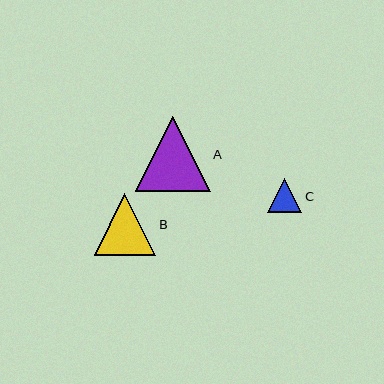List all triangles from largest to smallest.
From largest to smallest: A, B, C.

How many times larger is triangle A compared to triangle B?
Triangle A is approximately 1.2 times the size of triangle B.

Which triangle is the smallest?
Triangle C is the smallest with a size of approximately 34 pixels.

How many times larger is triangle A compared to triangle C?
Triangle A is approximately 2.2 times the size of triangle C.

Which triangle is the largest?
Triangle A is the largest with a size of approximately 75 pixels.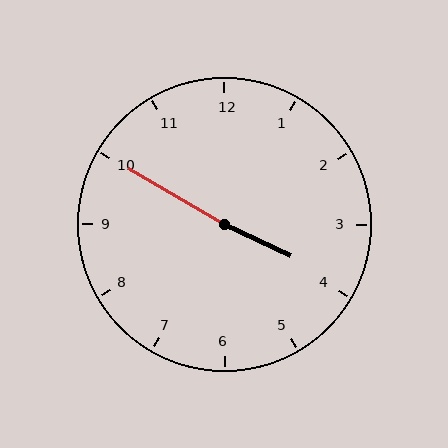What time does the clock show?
3:50.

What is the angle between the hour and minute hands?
Approximately 175 degrees.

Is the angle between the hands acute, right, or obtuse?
It is obtuse.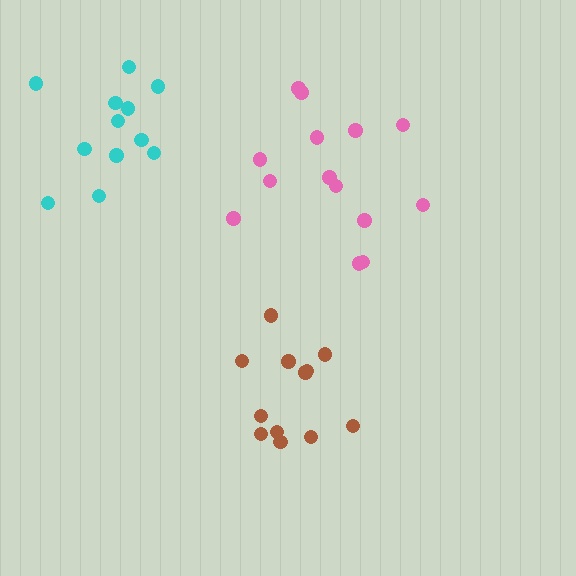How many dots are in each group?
Group 1: 12 dots, Group 2: 14 dots, Group 3: 12 dots (38 total).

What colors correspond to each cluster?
The clusters are colored: brown, pink, cyan.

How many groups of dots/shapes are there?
There are 3 groups.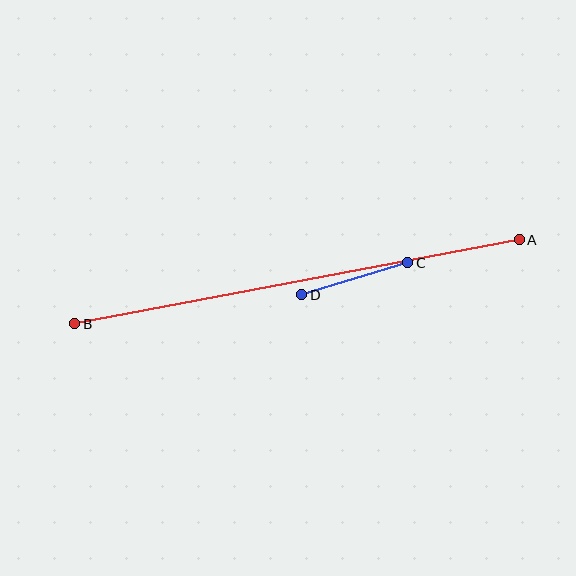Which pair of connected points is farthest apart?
Points A and B are farthest apart.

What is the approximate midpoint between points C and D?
The midpoint is at approximately (355, 279) pixels.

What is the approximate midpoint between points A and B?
The midpoint is at approximately (297, 282) pixels.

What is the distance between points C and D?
The distance is approximately 111 pixels.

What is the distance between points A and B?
The distance is approximately 452 pixels.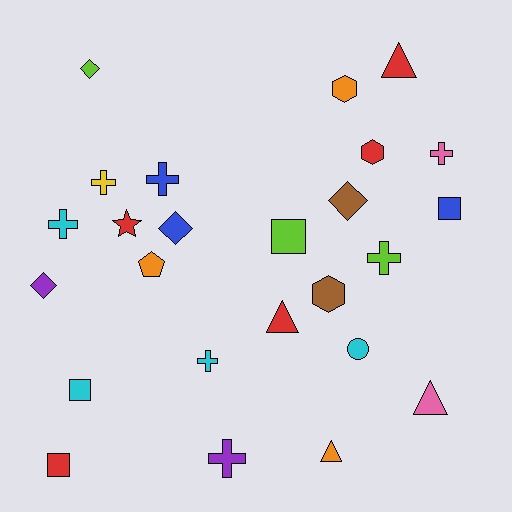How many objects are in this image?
There are 25 objects.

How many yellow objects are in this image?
There is 1 yellow object.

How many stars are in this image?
There is 1 star.